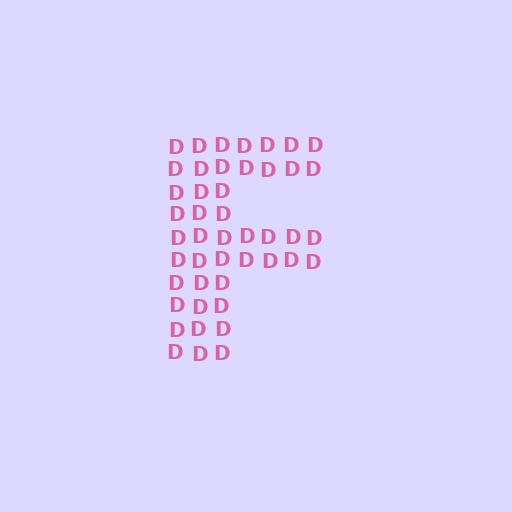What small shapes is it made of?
It is made of small letter D's.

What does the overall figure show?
The overall figure shows the letter F.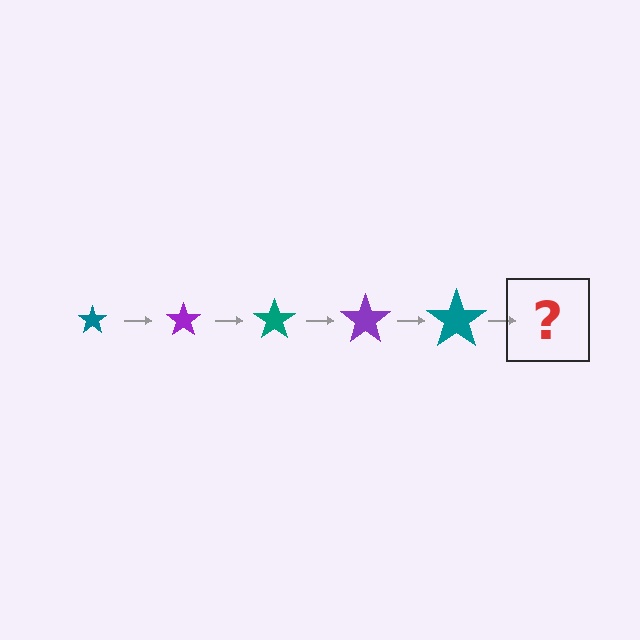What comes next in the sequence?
The next element should be a purple star, larger than the previous one.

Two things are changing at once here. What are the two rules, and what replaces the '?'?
The two rules are that the star grows larger each step and the color cycles through teal and purple. The '?' should be a purple star, larger than the previous one.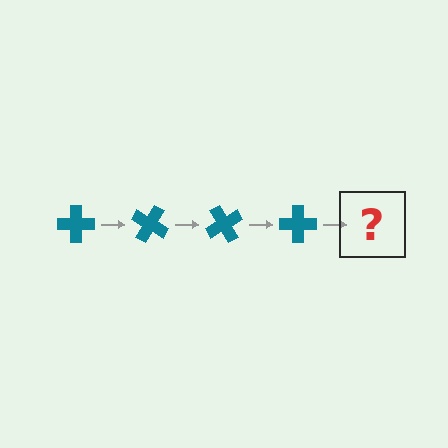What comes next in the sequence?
The next element should be a teal cross rotated 120 degrees.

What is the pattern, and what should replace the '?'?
The pattern is that the cross rotates 30 degrees each step. The '?' should be a teal cross rotated 120 degrees.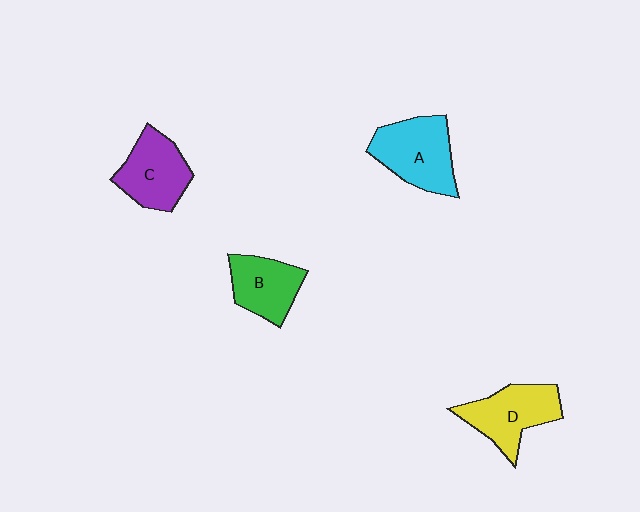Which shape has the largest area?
Shape A (cyan).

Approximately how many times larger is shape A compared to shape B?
Approximately 1.3 times.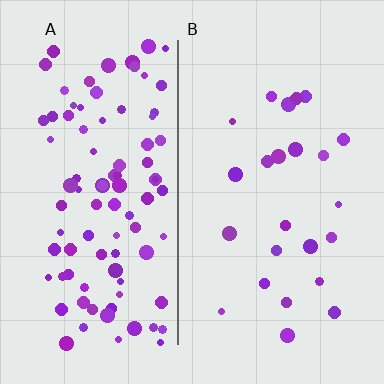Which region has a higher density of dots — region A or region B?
A (the left).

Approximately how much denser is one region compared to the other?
Approximately 3.9× — region A over region B.